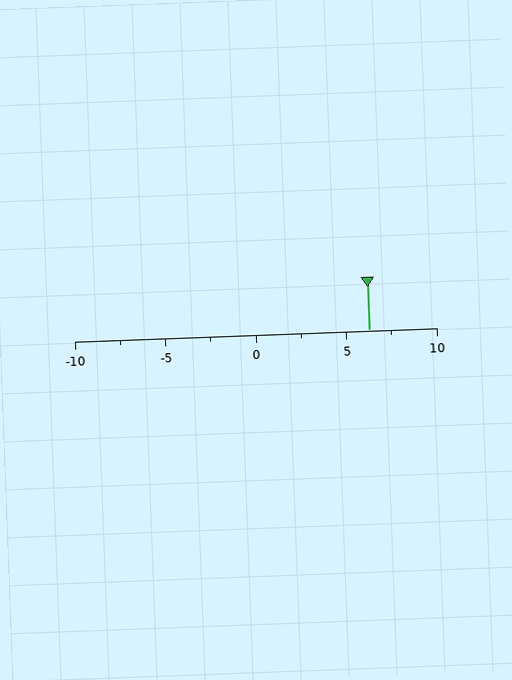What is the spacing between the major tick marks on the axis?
The major ticks are spaced 5 apart.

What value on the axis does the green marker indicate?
The marker indicates approximately 6.2.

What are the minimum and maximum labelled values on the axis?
The axis runs from -10 to 10.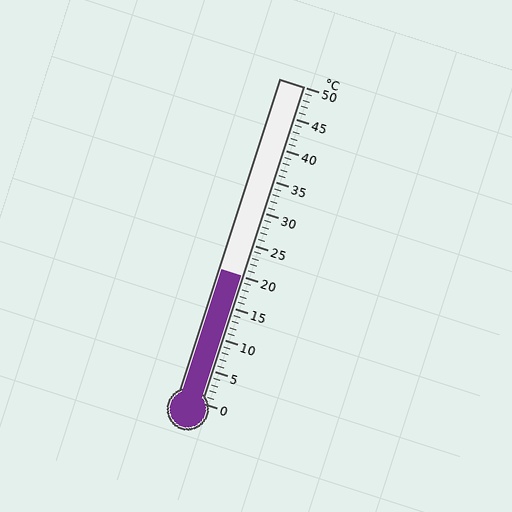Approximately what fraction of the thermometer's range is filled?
The thermometer is filled to approximately 40% of its range.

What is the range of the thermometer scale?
The thermometer scale ranges from 0°C to 50°C.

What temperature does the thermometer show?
The thermometer shows approximately 20°C.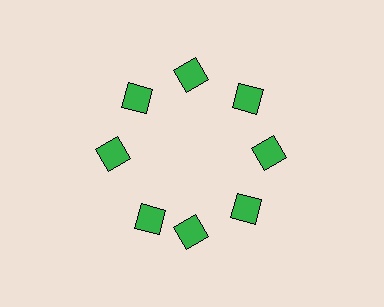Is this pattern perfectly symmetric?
No. The 8 green diamonds are arranged in a ring, but one element near the 8 o'clock position is rotated out of alignment along the ring, breaking the 8-fold rotational symmetry.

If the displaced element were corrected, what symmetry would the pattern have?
It would have 8-fold rotational symmetry — the pattern would map onto itself every 45 degrees.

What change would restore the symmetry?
The symmetry would be restored by rotating it back into even spacing with its neighbors so that all 8 diamonds sit at equal angles and equal distance from the center.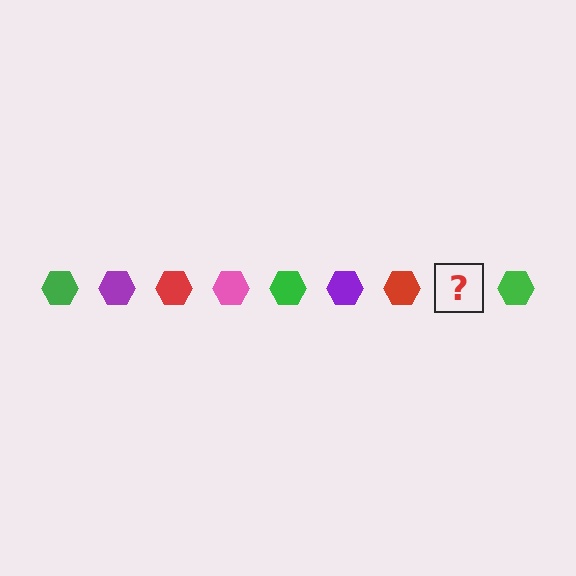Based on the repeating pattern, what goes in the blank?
The blank should be a pink hexagon.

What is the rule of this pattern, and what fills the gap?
The rule is that the pattern cycles through green, purple, red, pink hexagons. The gap should be filled with a pink hexagon.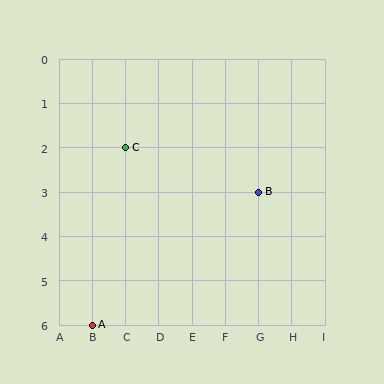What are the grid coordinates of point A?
Point A is at grid coordinates (B, 6).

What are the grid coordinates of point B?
Point B is at grid coordinates (G, 3).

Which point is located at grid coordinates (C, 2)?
Point C is at (C, 2).